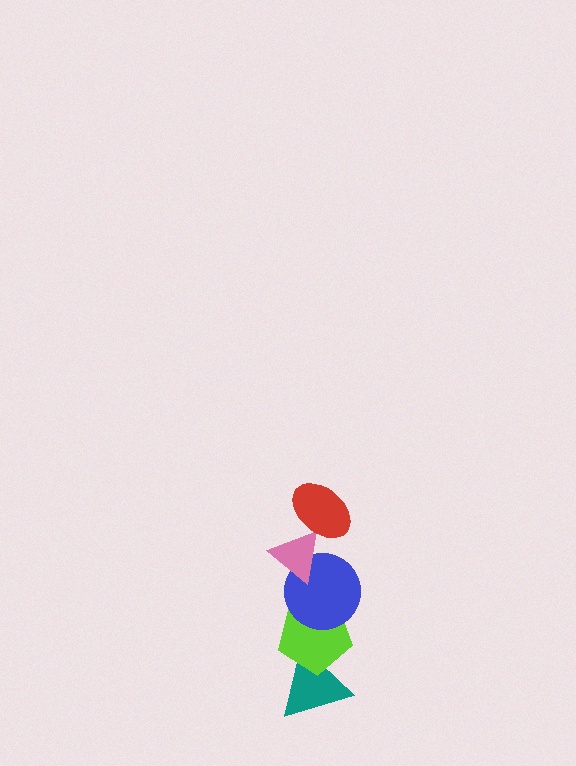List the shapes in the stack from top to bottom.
From top to bottom: the red ellipse, the pink triangle, the blue circle, the lime pentagon, the teal triangle.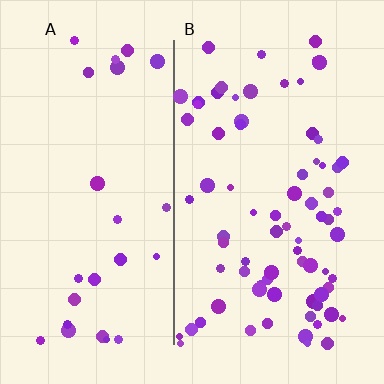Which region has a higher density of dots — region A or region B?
B (the right).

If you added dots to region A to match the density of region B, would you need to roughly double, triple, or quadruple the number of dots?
Approximately triple.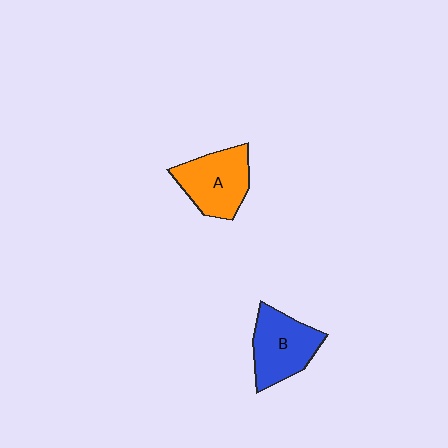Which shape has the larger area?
Shape A (orange).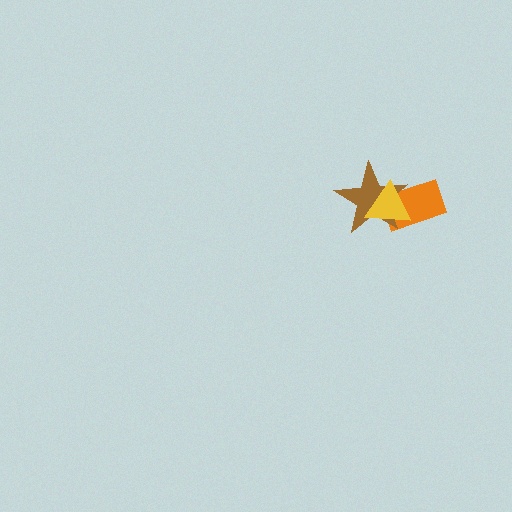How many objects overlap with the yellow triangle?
2 objects overlap with the yellow triangle.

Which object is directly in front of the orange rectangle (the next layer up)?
The brown star is directly in front of the orange rectangle.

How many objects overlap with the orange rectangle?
2 objects overlap with the orange rectangle.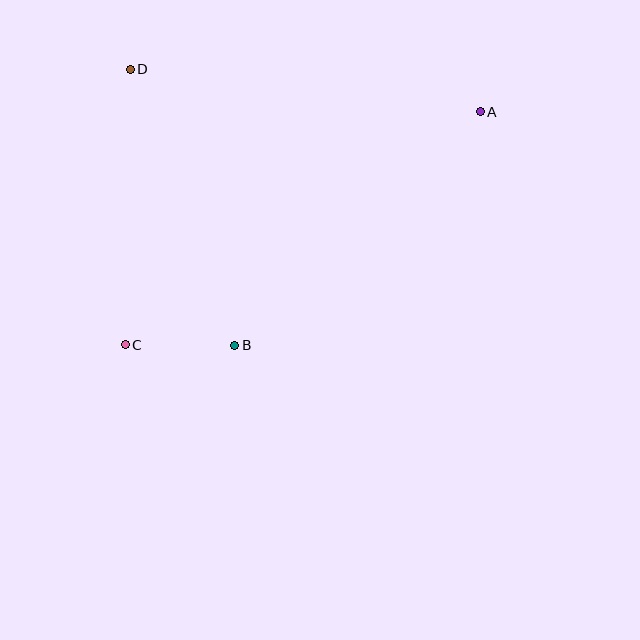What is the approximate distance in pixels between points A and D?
The distance between A and D is approximately 353 pixels.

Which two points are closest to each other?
Points B and C are closest to each other.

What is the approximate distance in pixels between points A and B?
The distance between A and B is approximately 339 pixels.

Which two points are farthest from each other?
Points A and C are farthest from each other.